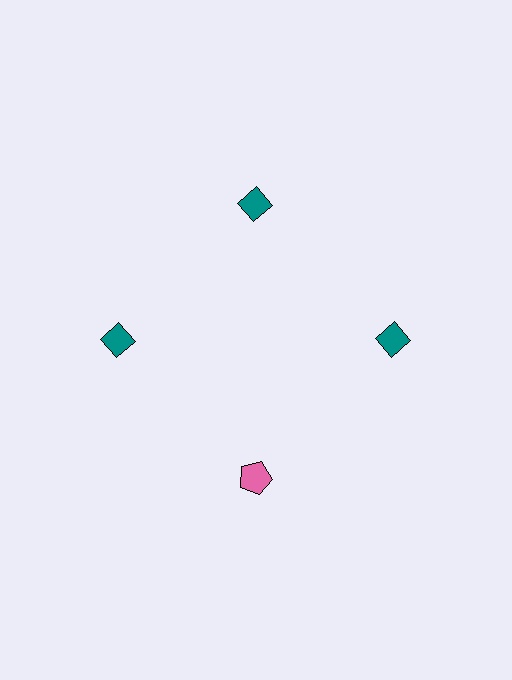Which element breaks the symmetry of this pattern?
The pink pentagon at roughly the 6 o'clock position breaks the symmetry. All other shapes are teal diamonds.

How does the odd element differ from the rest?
It differs in both color (pink instead of teal) and shape (pentagon instead of diamond).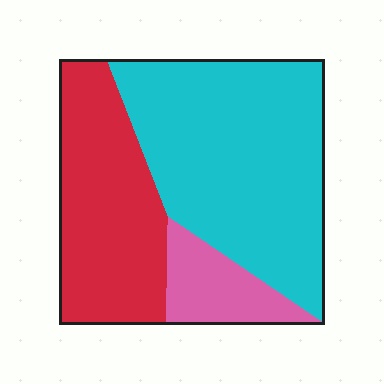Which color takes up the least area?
Pink, at roughly 10%.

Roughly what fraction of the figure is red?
Red covers 34% of the figure.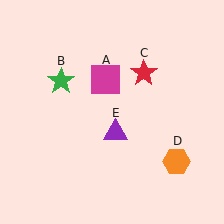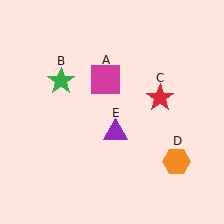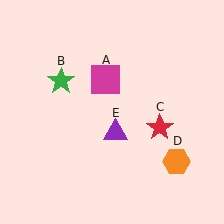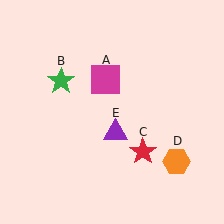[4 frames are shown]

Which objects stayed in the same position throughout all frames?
Magenta square (object A) and green star (object B) and orange hexagon (object D) and purple triangle (object E) remained stationary.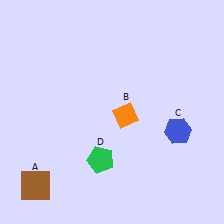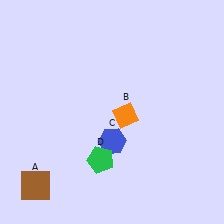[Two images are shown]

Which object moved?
The blue hexagon (C) moved left.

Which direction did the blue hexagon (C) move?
The blue hexagon (C) moved left.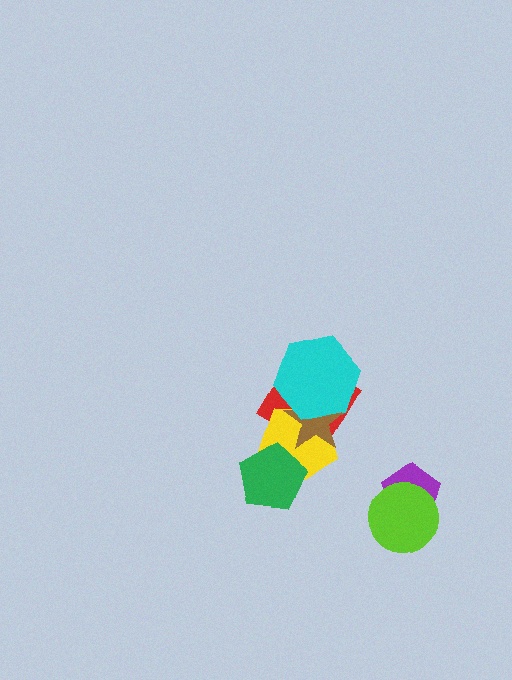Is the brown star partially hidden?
Yes, it is partially covered by another shape.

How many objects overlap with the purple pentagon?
1 object overlaps with the purple pentagon.